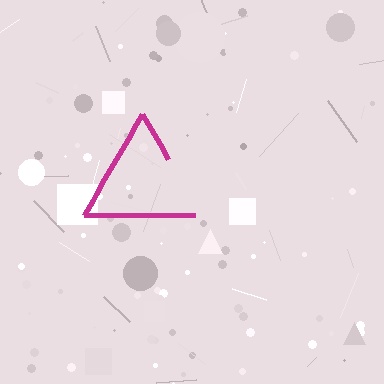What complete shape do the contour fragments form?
The contour fragments form a triangle.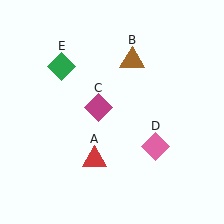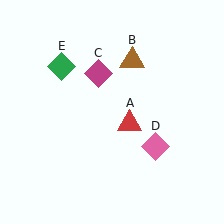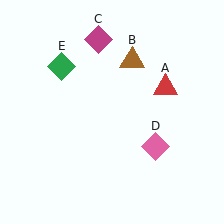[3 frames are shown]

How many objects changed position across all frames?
2 objects changed position: red triangle (object A), magenta diamond (object C).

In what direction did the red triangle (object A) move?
The red triangle (object A) moved up and to the right.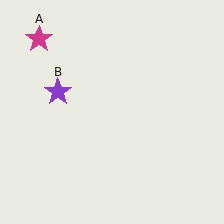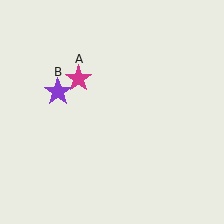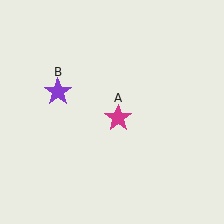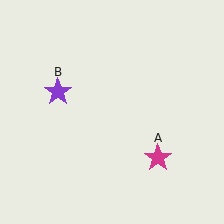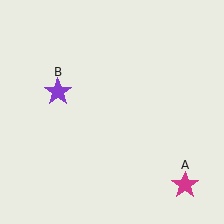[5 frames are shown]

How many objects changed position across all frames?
1 object changed position: magenta star (object A).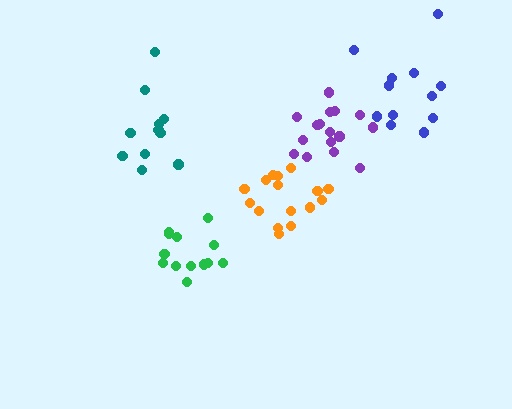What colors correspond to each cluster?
The clusters are colored: purple, teal, green, orange, blue.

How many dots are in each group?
Group 1: 16 dots, Group 2: 11 dots, Group 3: 13 dots, Group 4: 16 dots, Group 5: 12 dots (68 total).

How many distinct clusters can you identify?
There are 5 distinct clusters.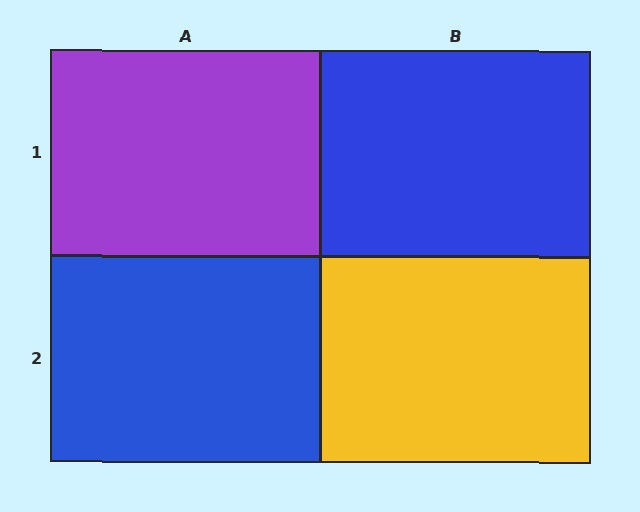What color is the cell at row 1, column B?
Blue.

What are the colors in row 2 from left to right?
Blue, yellow.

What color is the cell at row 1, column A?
Purple.